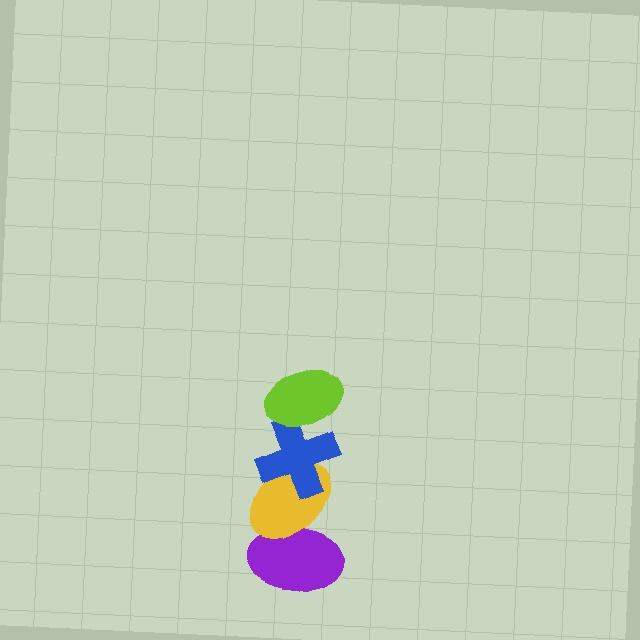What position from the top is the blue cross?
The blue cross is 2nd from the top.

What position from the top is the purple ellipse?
The purple ellipse is 4th from the top.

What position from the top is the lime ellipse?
The lime ellipse is 1st from the top.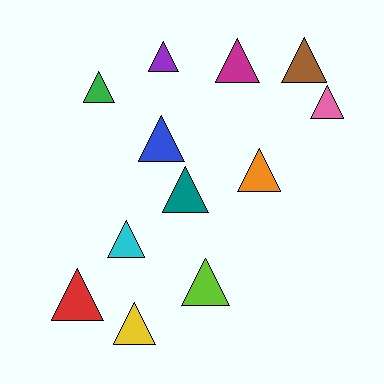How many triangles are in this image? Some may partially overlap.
There are 12 triangles.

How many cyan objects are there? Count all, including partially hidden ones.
There is 1 cyan object.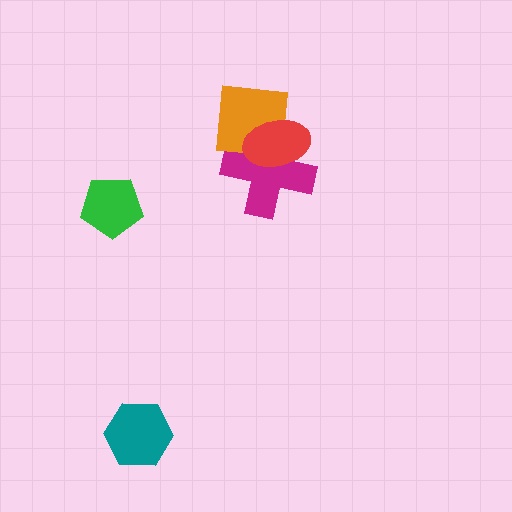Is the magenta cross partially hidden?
Yes, it is partially covered by another shape.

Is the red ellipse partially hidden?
No, no other shape covers it.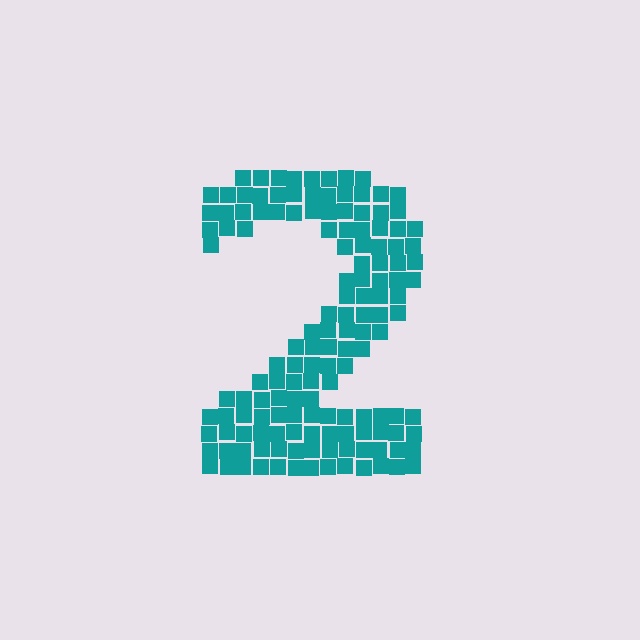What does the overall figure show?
The overall figure shows the digit 2.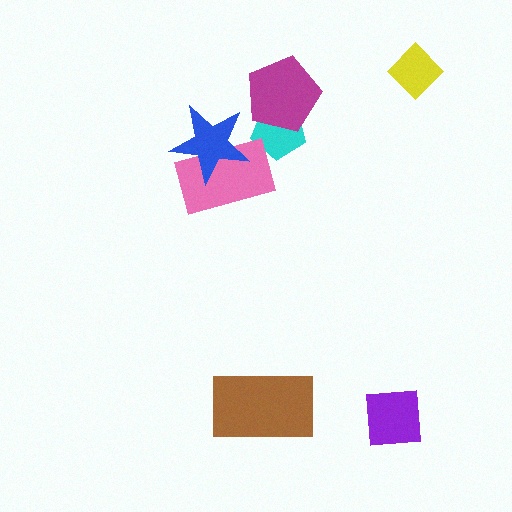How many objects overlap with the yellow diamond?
0 objects overlap with the yellow diamond.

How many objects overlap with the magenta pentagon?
1 object overlaps with the magenta pentagon.